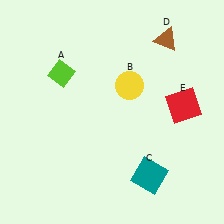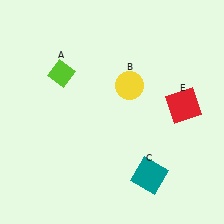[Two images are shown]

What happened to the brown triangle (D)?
The brown triangle (D) was removed in Image 2. It was in the top-right area of Image 1.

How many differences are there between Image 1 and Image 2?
There is 1 difference between the two images.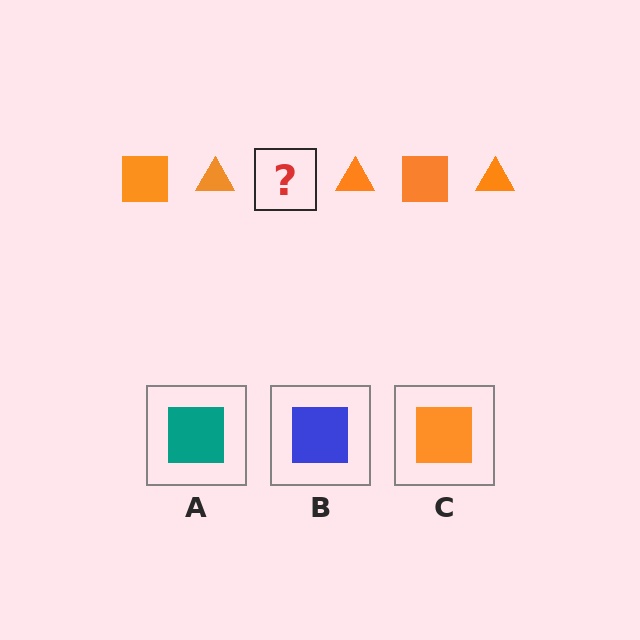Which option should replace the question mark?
Option C.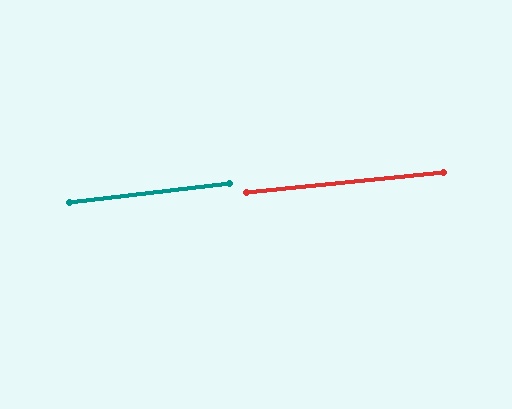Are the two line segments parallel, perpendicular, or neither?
Parallel — their directions differ by only 1.0°.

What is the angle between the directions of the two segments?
Approximately 1 degree.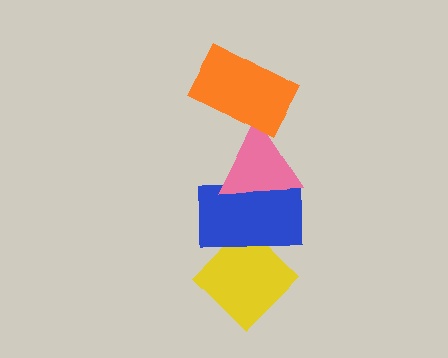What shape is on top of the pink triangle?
The orange rectangle is on top of the pink triangle.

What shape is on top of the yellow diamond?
The blue rectangle is on top of the yellow diamond.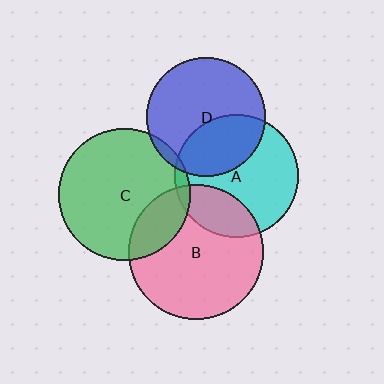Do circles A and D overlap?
Yes.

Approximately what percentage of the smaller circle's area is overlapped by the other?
Approximately 35%.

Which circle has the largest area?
Circle B (pink).